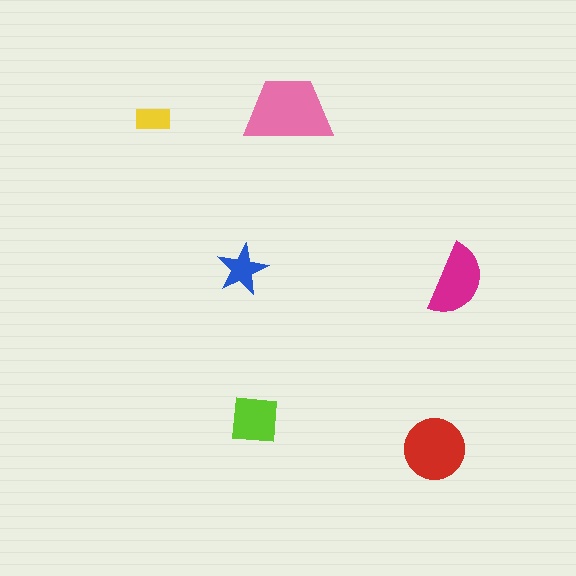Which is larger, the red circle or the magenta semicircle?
The red circle.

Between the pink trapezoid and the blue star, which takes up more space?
The pink trapezoid.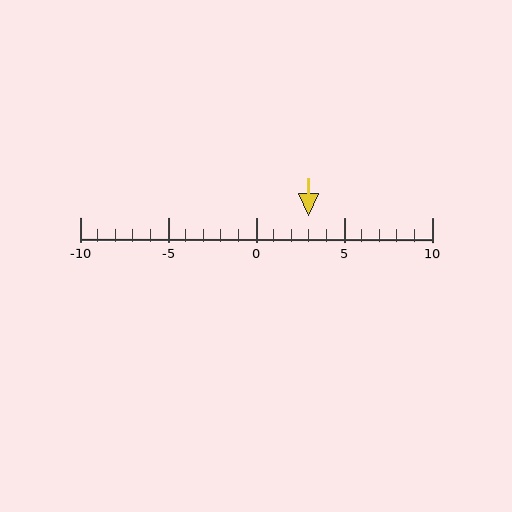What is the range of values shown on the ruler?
The ruler shows values from -10 to 10.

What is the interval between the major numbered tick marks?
The major tick marks are spaced 5 units apart.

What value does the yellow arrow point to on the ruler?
The yellow arrow points to approximately 3.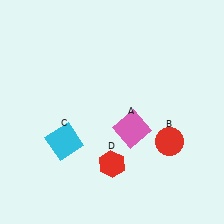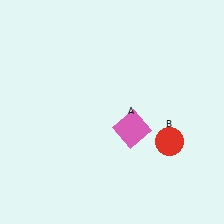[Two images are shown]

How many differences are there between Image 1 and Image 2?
There are 2 differences between the two images.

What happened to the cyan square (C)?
The cyan square (C) was removed in Image 2. It was in the bottom-left area of Image 1.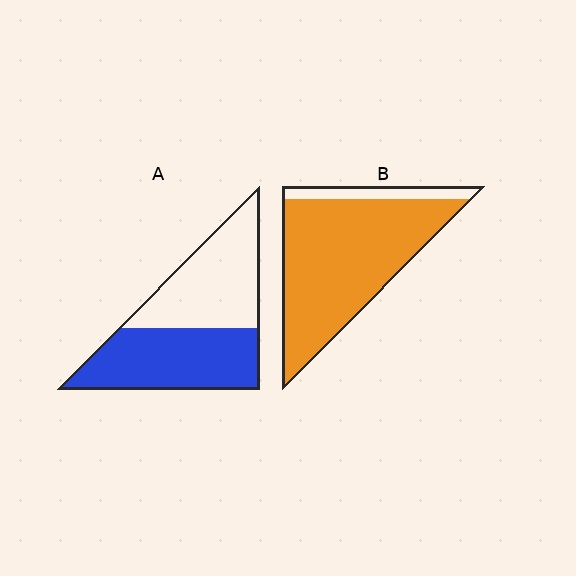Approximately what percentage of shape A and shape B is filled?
A is approximately 50% and B is approximately 90%.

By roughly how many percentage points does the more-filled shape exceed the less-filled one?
By roughly 35 percentage points (B over A).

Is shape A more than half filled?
Roughly half.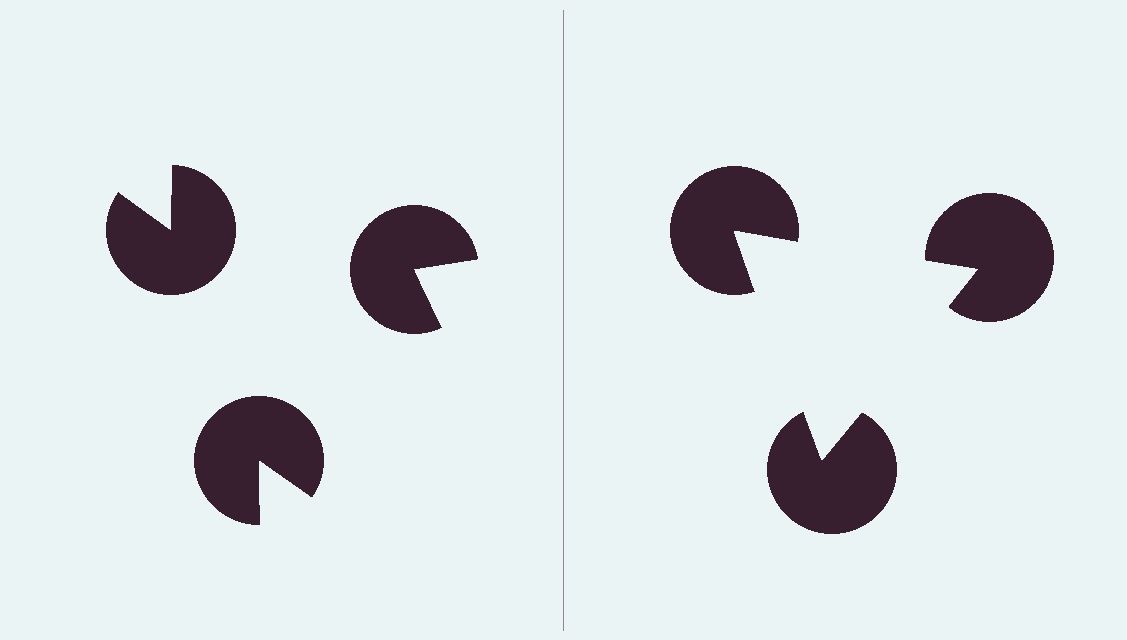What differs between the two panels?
The pac-man discs are positioned identically on both sides; only the wedge orientations differ. On the right they align to a triangle; on the left they are misaligned.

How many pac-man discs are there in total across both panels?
6 — 3 on each side.